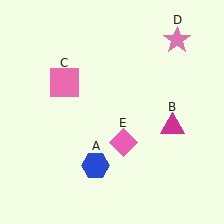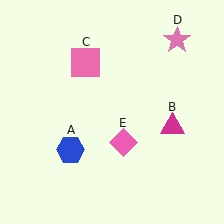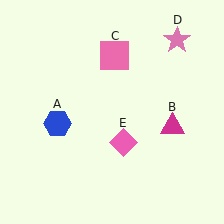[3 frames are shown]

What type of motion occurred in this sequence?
The blue hexagon (object A), pink square (object C) rotated clockwise around the center of the scene.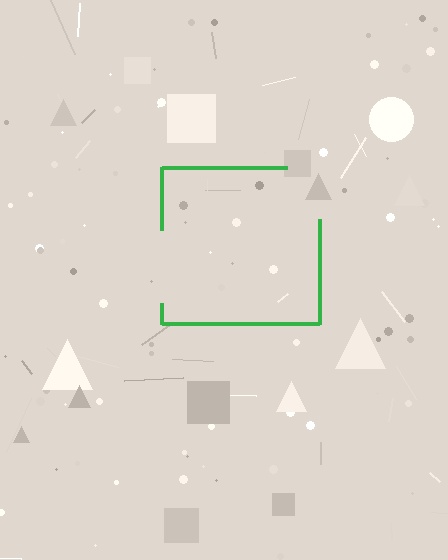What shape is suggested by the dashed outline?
The dashed outline suggests a square.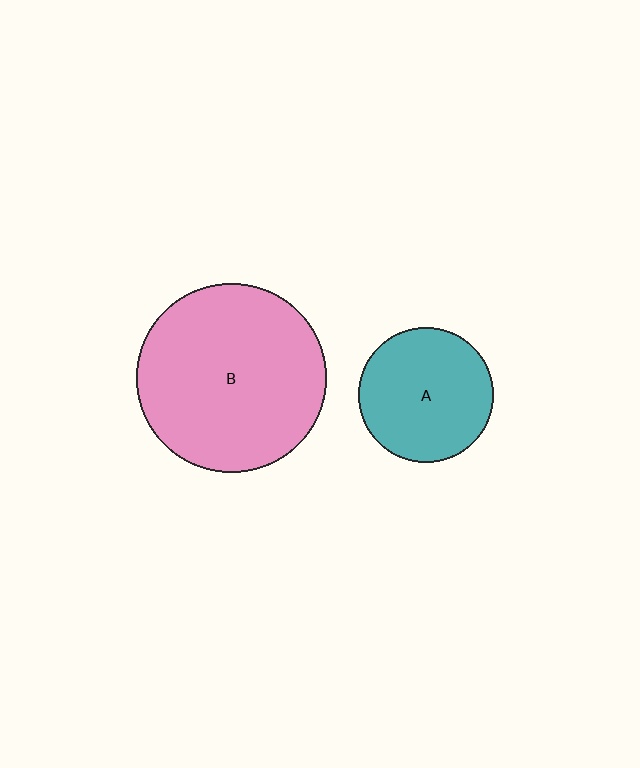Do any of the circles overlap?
No, none of the circles overlap.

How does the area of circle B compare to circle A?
Approximately 2.0 times.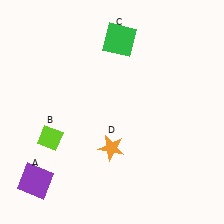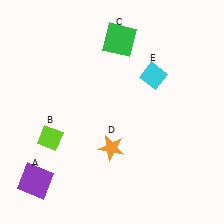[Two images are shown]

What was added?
A cyan diamond (E) was added in Image 2.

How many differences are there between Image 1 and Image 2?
There is 1 difference between the two images.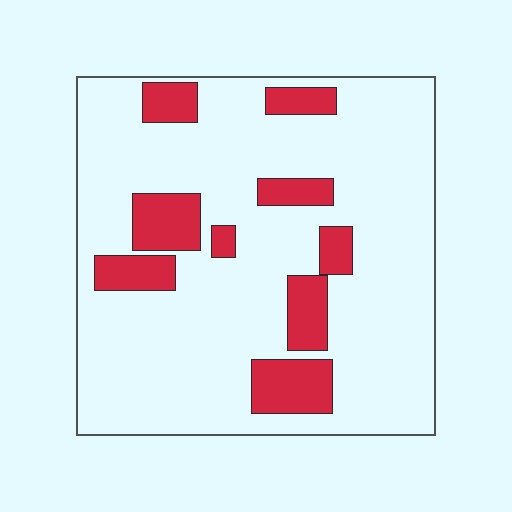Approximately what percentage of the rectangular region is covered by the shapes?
Approximately 20%.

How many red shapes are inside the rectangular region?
9.